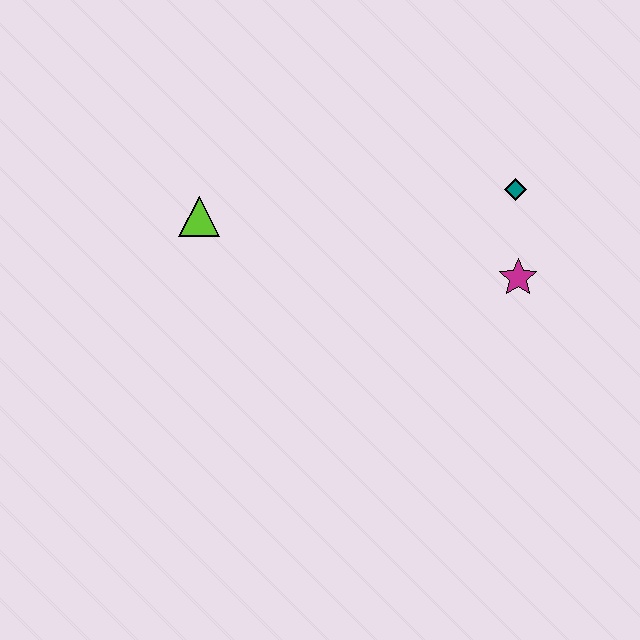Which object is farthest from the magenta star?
The lime triangle is farthest from the magenta star.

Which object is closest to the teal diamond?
The magenta star is closest to the teal diamond.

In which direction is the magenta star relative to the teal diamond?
The magenta star is below the teal diamond.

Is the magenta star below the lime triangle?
Yes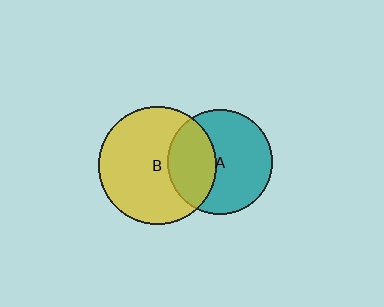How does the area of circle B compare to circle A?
Approximately 1.3 times.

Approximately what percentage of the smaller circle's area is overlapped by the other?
Approximately 35%.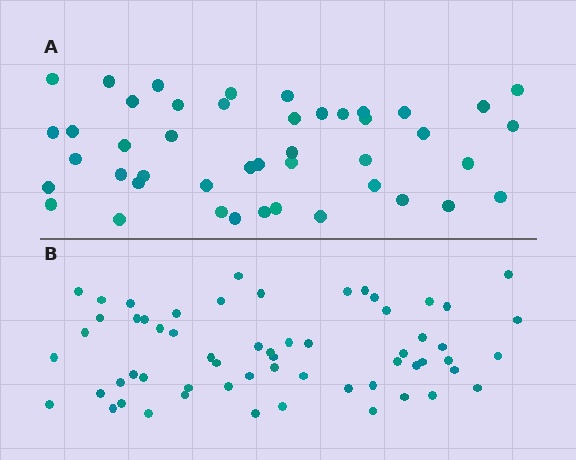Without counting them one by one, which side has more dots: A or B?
Region B (the bottom region) has more dots.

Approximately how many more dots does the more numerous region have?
Region B has approximately 15 more dots than region A.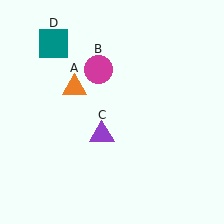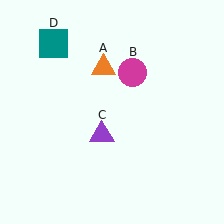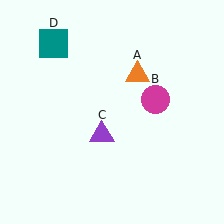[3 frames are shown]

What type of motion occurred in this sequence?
The orange triangle (object A), magenta circle (object B) rotated clockwise around the center of the scene.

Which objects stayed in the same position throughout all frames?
Purple triangle (object C) and teal square (object D) remained stationary.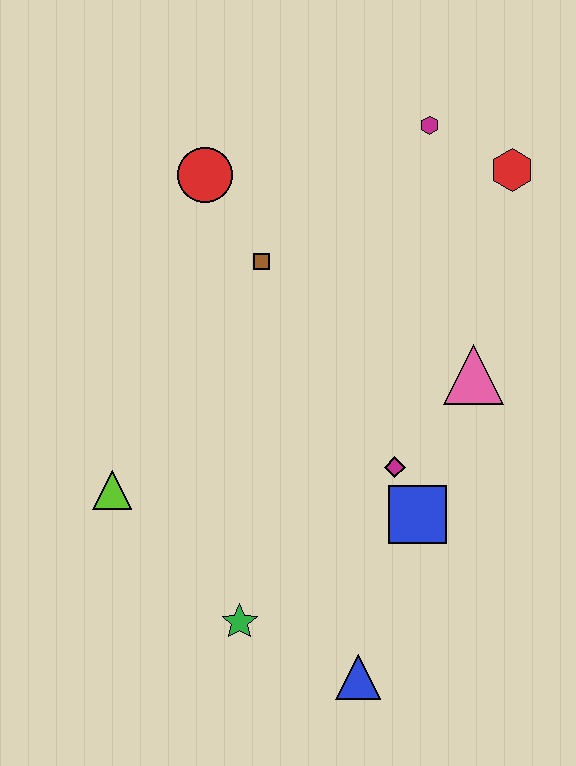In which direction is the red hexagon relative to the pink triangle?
The red hexagon is above the pink triangle.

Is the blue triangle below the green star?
Yes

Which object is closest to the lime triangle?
The green star is closest to the lime triangle.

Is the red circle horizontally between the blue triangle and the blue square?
No